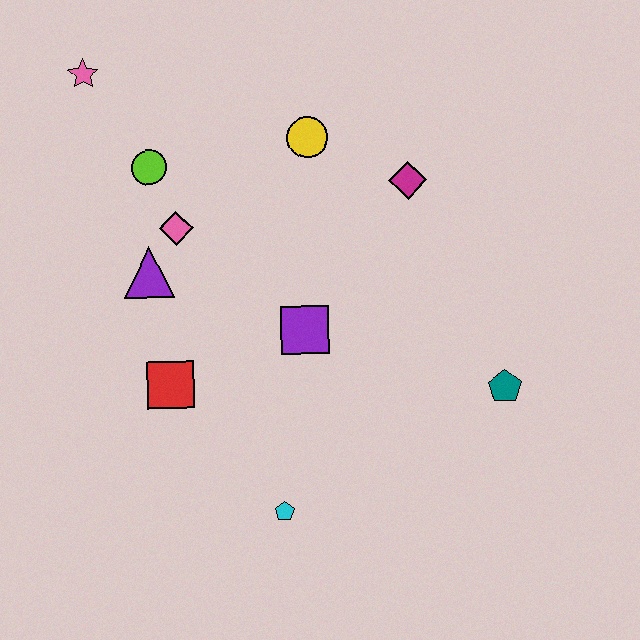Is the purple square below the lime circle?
Yes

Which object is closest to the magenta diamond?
The yellow circle is closest to the magenta diamond.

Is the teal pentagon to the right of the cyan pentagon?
Yes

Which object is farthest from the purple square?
The pink star is farthest from the purple square.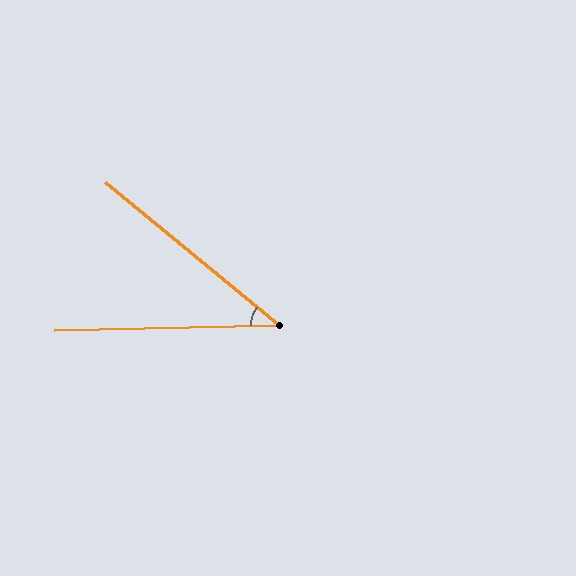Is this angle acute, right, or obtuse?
It is acute.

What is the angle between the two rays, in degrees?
Approximately 41 degrees.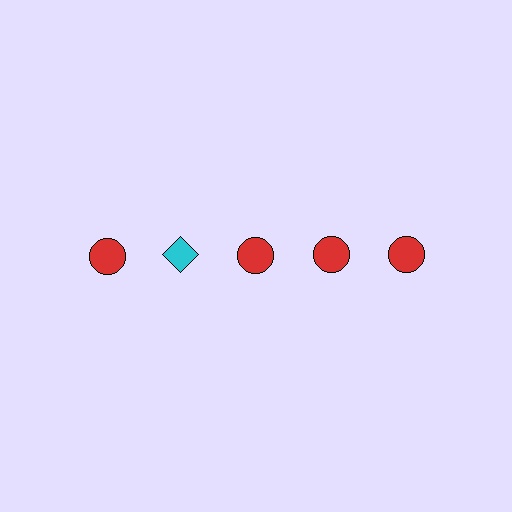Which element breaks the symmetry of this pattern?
The cyan diamond in the top row, second from left column breaks the symmetry. All other shapes are red circles.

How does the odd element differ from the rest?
It differs in both color (cyan instead of red) and shape (diamond instead of circle).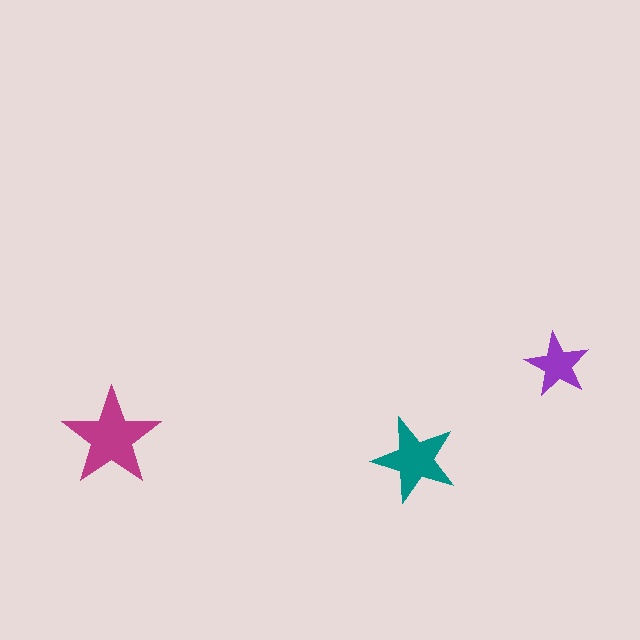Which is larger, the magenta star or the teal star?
The magenta one.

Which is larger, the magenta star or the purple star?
The magenta one.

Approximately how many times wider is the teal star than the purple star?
About 1.5 times wider.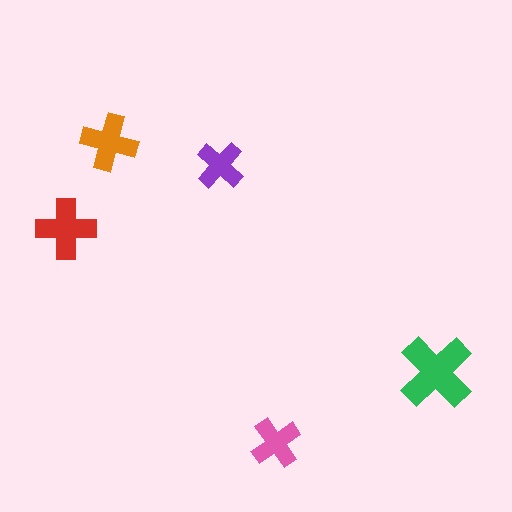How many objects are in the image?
There are 5 objects in the image.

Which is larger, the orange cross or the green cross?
The green one.